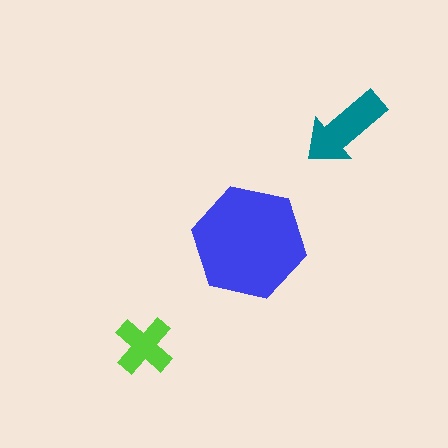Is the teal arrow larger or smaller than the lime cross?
Larger.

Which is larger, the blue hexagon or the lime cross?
The blue hexagon.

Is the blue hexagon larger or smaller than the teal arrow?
Larger.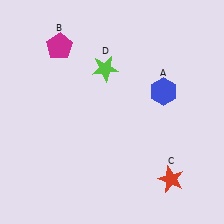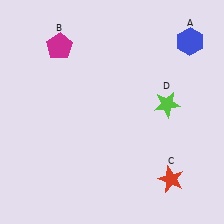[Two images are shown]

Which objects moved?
The objects that moved are: the blue hexagon (A), the lime star (D).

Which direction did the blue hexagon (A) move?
The blue hexagon (A) moved up.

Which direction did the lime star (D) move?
The lime star (D) moved right.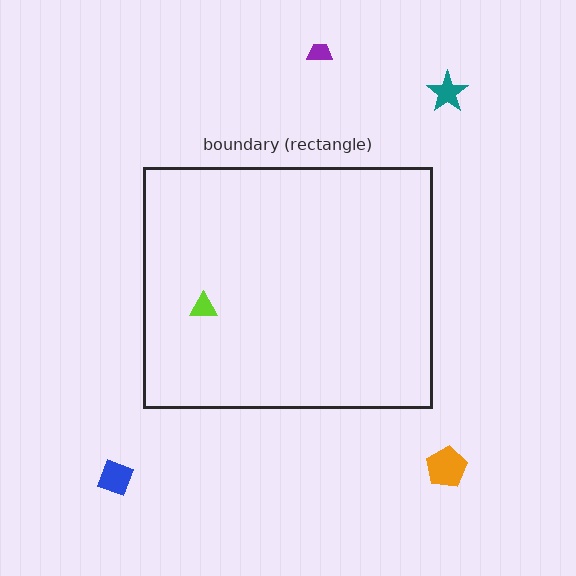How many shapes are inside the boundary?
1 inside, 4 outside.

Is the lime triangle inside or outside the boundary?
Inside.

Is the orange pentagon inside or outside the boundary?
Outside.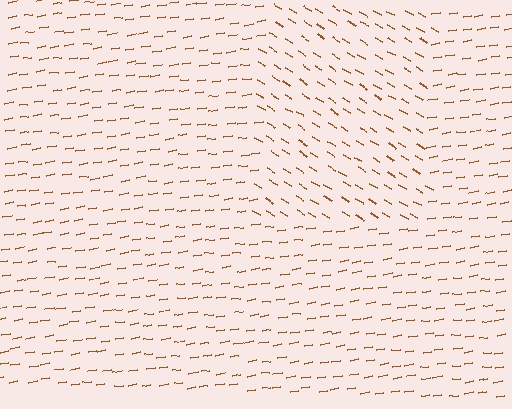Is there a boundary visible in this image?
Yes, there is a texture boundary formed by a change in line orientation.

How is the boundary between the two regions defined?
The boundary is defined purely by a change in line orientation (approximately 39 degrees difference). All lines are the same color and thickness.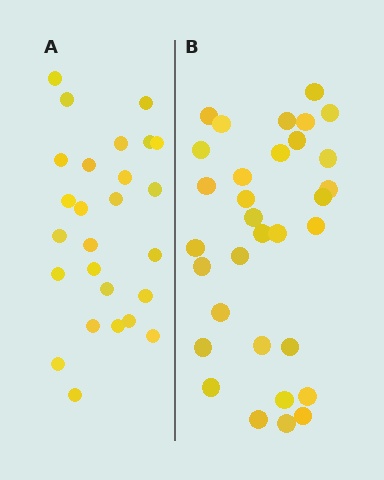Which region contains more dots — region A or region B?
Region B (the right region) has more dots.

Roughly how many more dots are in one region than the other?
Region B has about 6 more dots than region A.